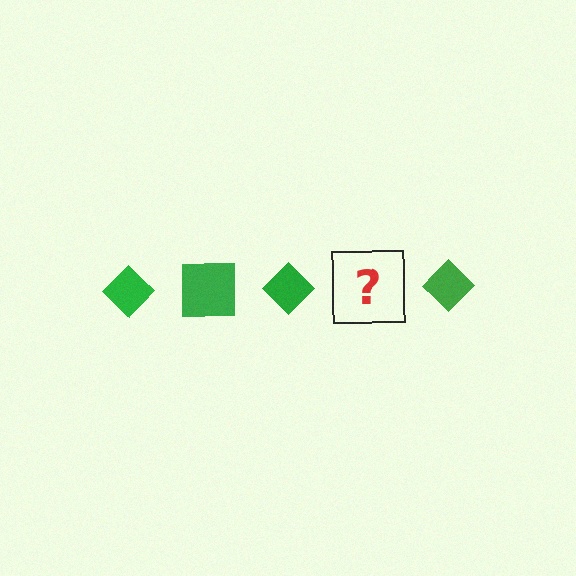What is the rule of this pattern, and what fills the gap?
The rule is that the pattern cycles through diamond, square shapes in green. The gap should be filled with a green square.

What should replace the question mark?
The question mark should be replaced with a green square.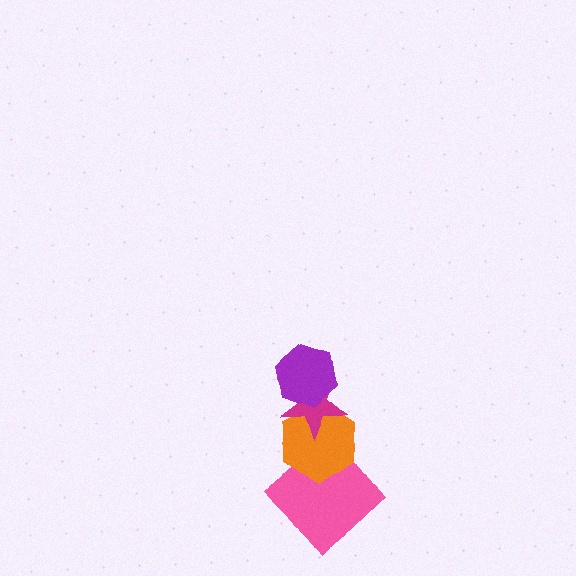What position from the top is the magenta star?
The magenta star is 2nd from the top.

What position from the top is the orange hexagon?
The orange hexagon is 3rd from the top.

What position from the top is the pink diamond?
The pink diamond is 4th from the top.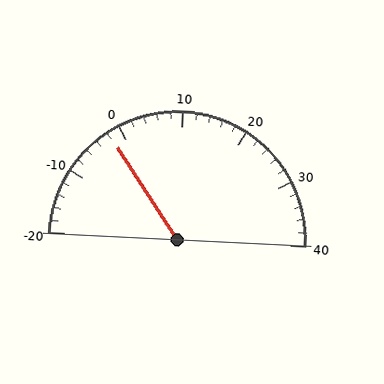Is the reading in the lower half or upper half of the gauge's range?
The reading is in the lower half of the range (-20 to 40).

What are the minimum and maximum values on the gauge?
The gauge ranges from -20 to 40.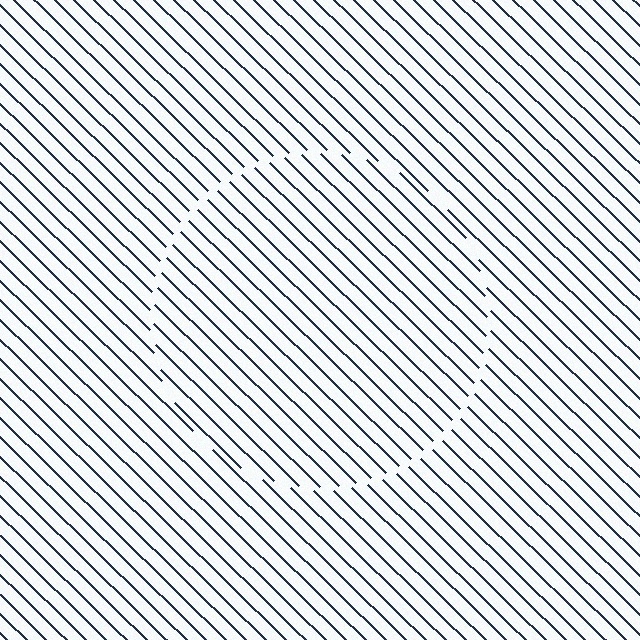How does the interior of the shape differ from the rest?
The interior of the shape contains the same grating, shifted by half a period — the contour is defined by the phase discontinuity where line-ends from the inner and outer gratings abut.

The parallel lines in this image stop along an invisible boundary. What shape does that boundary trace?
An illusory circle. The interior of the shape contains the same grating, shifted by half a period — the contour is defined by the phase discontinuity where line-ends from the inner and outer gratings abut.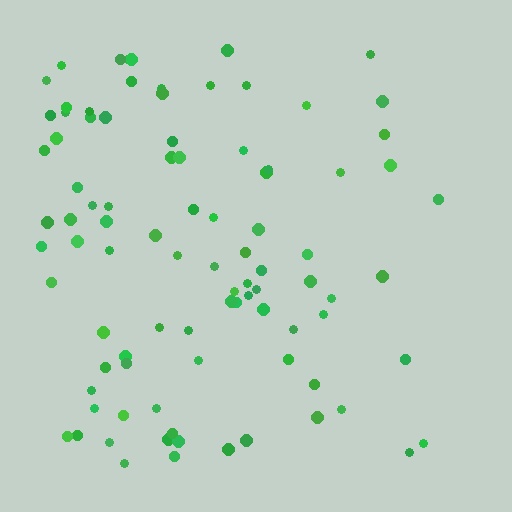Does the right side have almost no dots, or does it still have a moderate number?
Still a moderate number, just noticeably fewer than the left.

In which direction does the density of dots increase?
From right to left, with the left side densest.